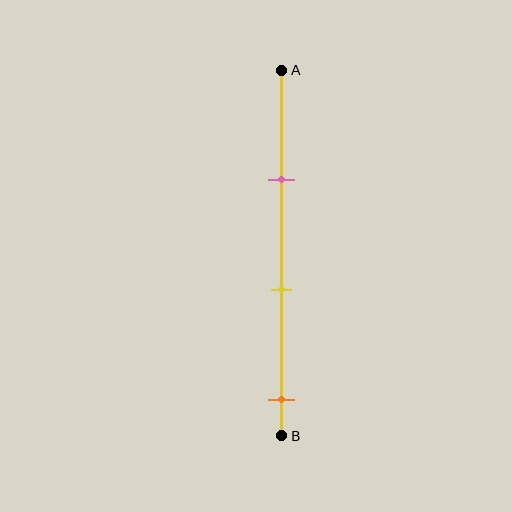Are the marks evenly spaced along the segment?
Yes, the marks are approximately evenly spaced.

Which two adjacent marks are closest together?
The pink and yellow marks are the closest adjacent pair.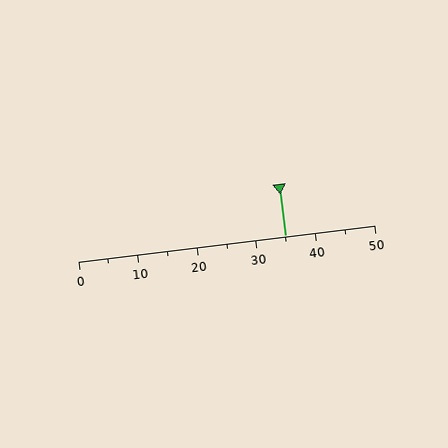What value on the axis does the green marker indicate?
The marker indicates approximately 35.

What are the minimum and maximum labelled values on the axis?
The axis runs from 0 to 50.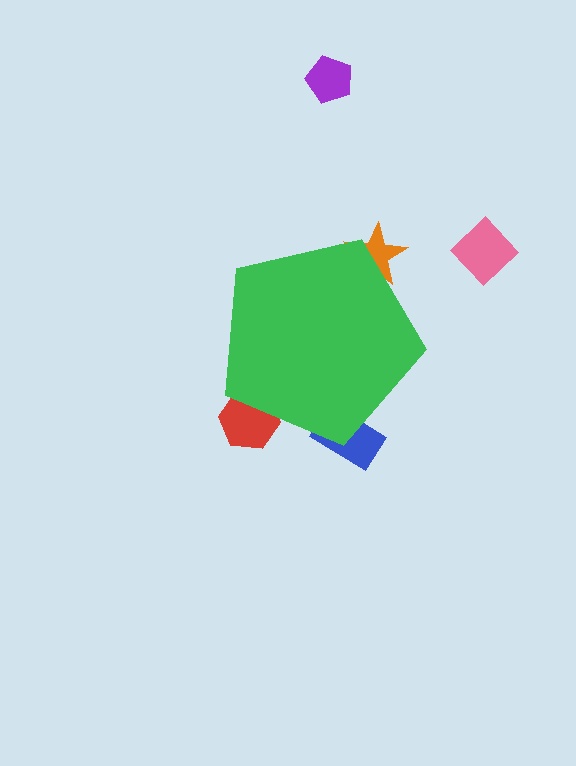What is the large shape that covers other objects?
A green pentagon.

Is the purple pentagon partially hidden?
No, the purple pentagon is fully visible.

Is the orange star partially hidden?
Yes, the orange star is partially hidden behind the green pentagon.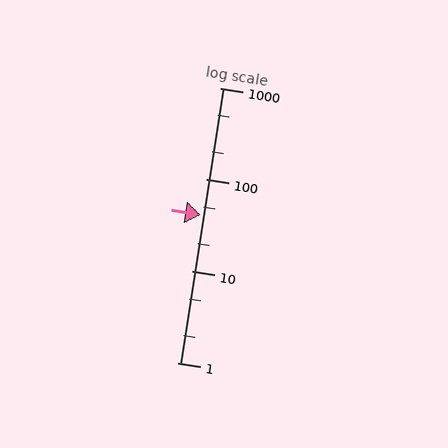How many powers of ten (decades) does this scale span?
The scale spans 3 decades, from 1 to 1000.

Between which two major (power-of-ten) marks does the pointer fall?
The pointer is between 10 and 100.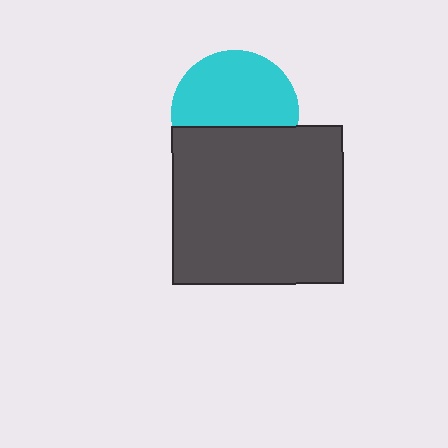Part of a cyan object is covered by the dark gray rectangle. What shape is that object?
It is a circle.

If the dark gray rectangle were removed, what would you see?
You would see the complete cyan circle.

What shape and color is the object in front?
The object in front is a dark gray rectangle.